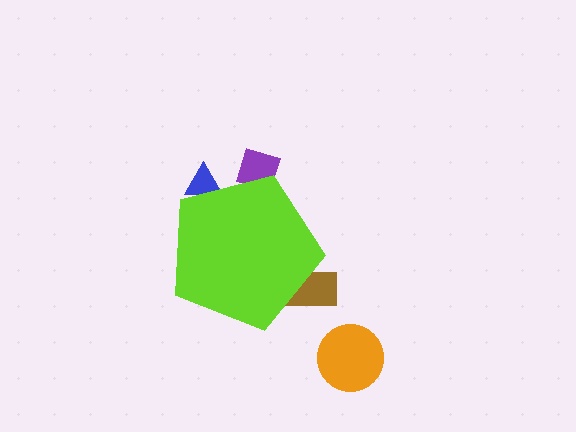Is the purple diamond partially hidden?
Yes, the purple diamond is partially hidden behind the lime pentagon.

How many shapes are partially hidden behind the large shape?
3 shapes are partially hidden.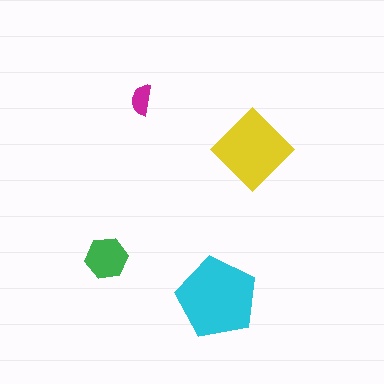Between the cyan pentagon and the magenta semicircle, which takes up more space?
The cyan pentagon.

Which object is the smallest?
The magenta semicircle.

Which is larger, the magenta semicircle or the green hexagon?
The green hexagon.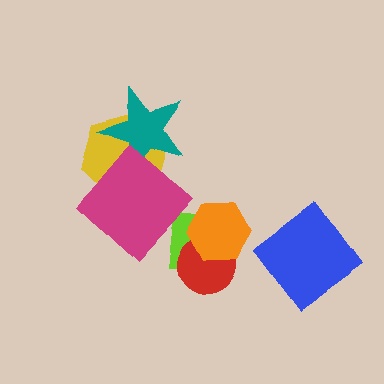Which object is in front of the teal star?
The magenta diamond is in front of the teal star.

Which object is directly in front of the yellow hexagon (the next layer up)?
The teal star is directly in front of the yellow hexagon.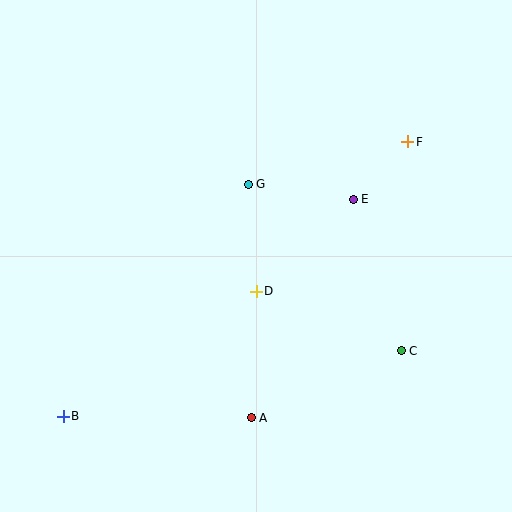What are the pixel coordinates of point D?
Point D is at (256, 291).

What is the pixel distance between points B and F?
The distance between B and F is 440 pixels.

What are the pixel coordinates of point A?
Point A is at (251, 418).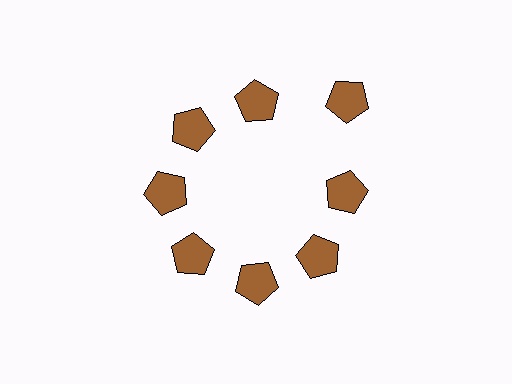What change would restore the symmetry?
The symmetry would be restored by moving it inward, back onto the ring so that all 8 pentagons sit at equal angles and equal distance from the center.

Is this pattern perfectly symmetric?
No. The 8 brown pentagons are arranged in a ring, but one element near the 2 o'clock position is pushed outward from the center, breaking the 8-fold rotational symmetry.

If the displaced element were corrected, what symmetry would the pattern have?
It would have 8-fold rotational symmetry — the pattern would map onto itself every 45 degrees.